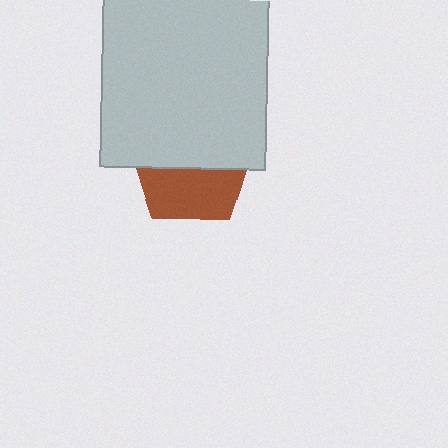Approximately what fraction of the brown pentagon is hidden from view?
Roughly 54% of the brown pentagon is hidden behind the light gray rectangle.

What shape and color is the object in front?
The object in front is a light gray rectangle.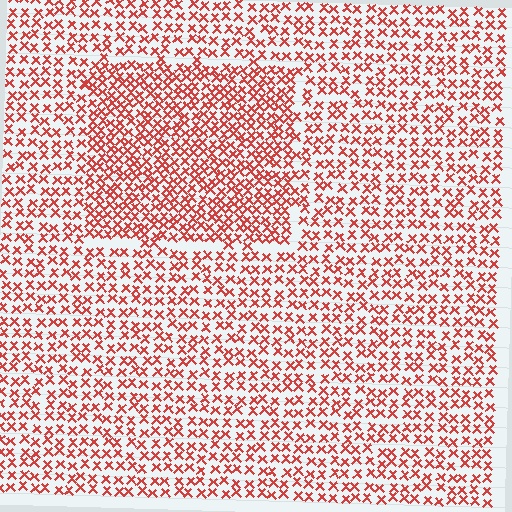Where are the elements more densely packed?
The elements are more densely packed inside the rectangle boundary.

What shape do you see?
I see a rectangle.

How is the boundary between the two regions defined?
The boundary is defined by a change in element density (approximately 1.6x ratio). All elements are the same color, size, and shape.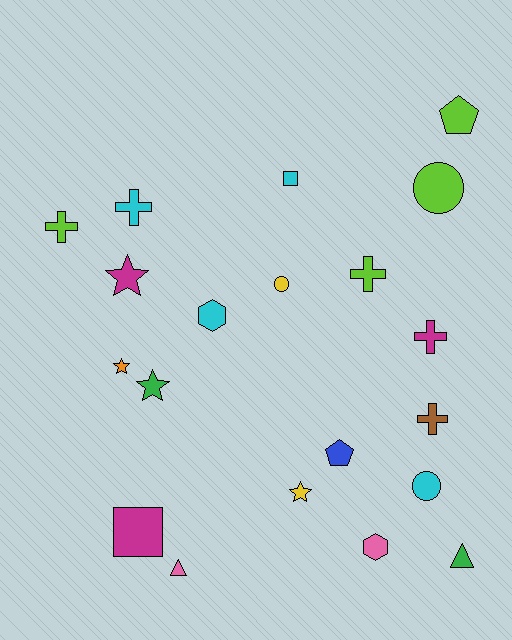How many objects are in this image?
There are 20 objects.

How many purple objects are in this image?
There are no purple objects.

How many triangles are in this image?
There are 2 triangles.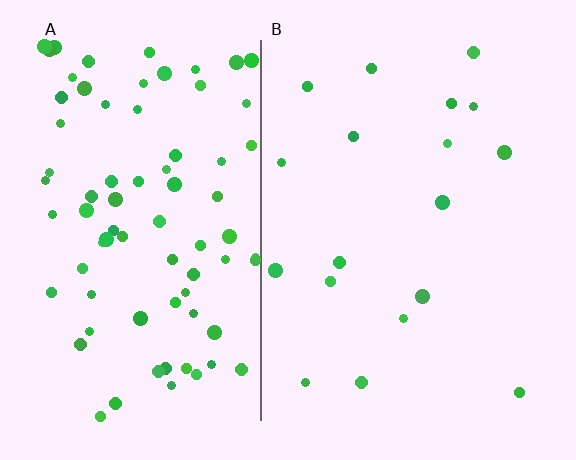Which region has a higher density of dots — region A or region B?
A (the left).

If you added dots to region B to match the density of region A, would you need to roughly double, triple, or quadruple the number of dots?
Approximately quadruple.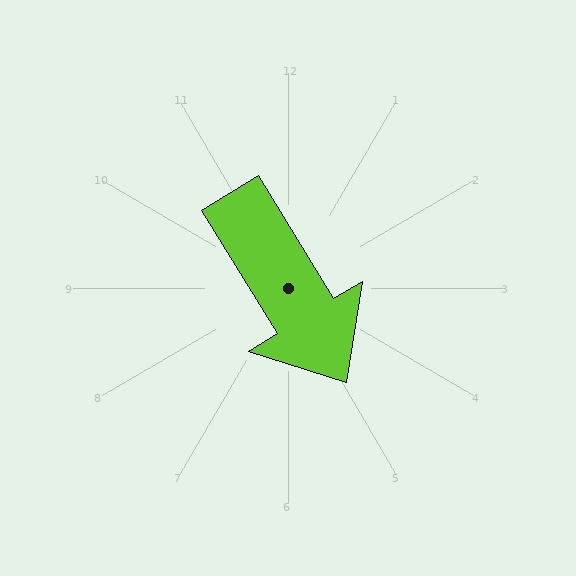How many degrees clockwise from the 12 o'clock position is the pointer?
Approximately 148 degrees.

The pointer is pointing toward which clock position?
Roughly 5 o'clock.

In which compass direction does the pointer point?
Southeast.